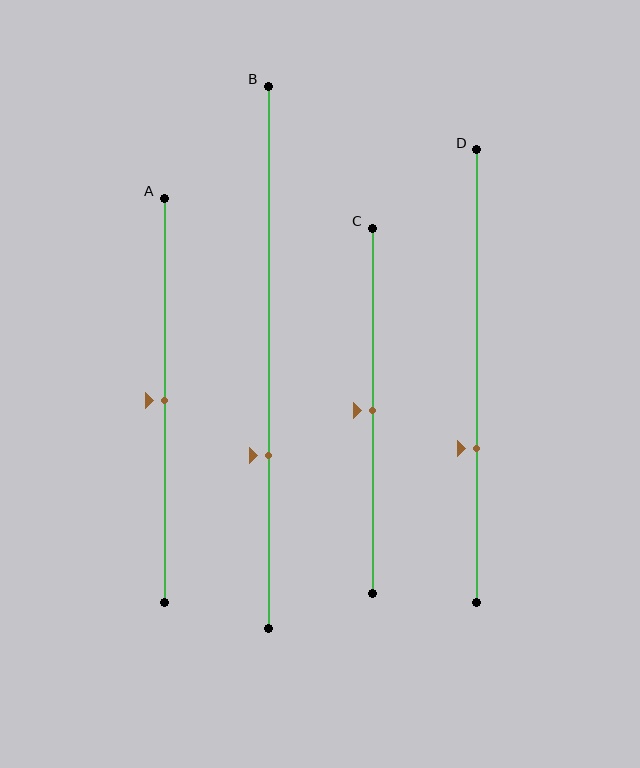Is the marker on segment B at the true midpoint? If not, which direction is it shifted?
No, the marker on segment B is shifted downward by about 18% of the segment length.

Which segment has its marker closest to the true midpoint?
Segment A has its marker closest to the true midpoint.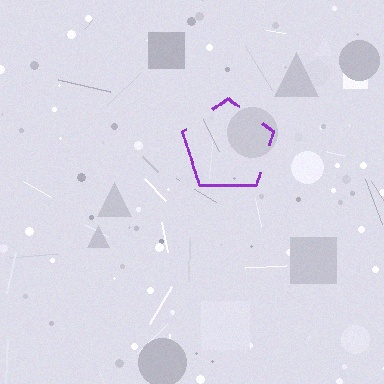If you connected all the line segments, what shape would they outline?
They would outline a pentagon.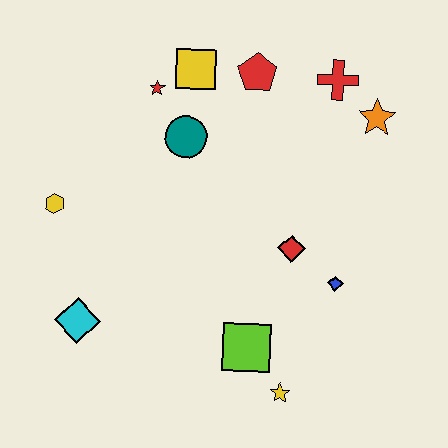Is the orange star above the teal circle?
Yes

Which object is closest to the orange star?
The red cross is closest to the orange star.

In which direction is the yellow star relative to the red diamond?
The yellow star is below the red diamond.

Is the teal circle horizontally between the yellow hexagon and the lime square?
Yes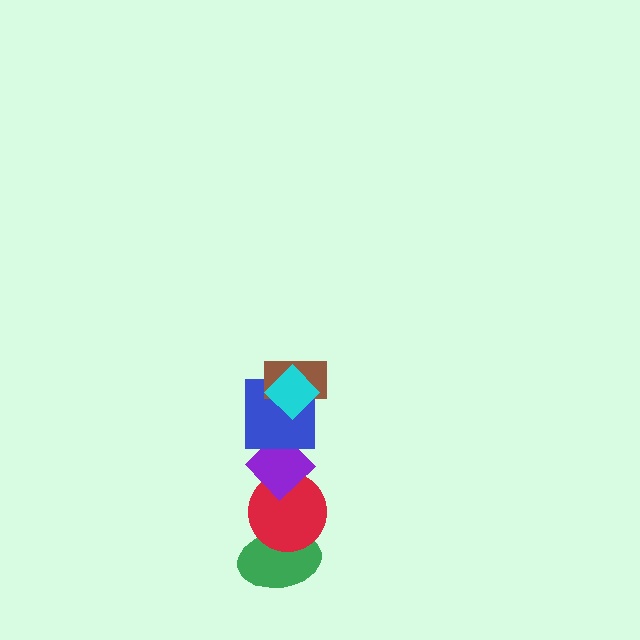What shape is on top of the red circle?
The purple diamond is on top of the red circle.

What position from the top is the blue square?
The blue square is 3rd from the top.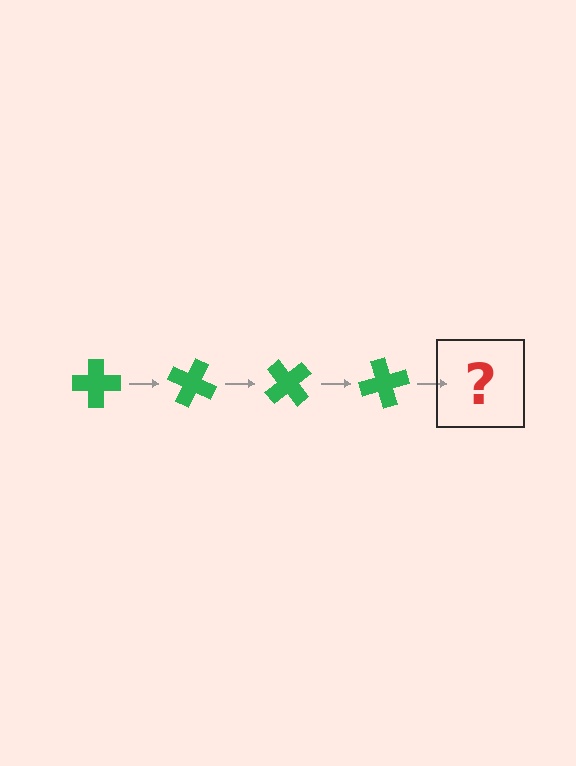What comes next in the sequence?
The next element should be a green cross rotated 100 degrees.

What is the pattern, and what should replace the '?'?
The pattern is that the cross rotates 25 degrees each step. The '?' should be a green cross rotated 100 degrees.